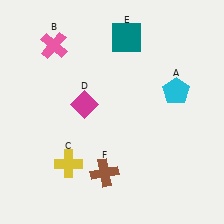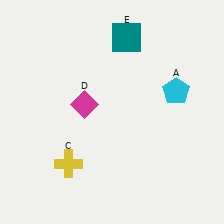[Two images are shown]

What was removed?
The brown cross (F), the pink cross (B) were removed in Image 2.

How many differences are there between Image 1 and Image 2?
There are 2 differences between the two images.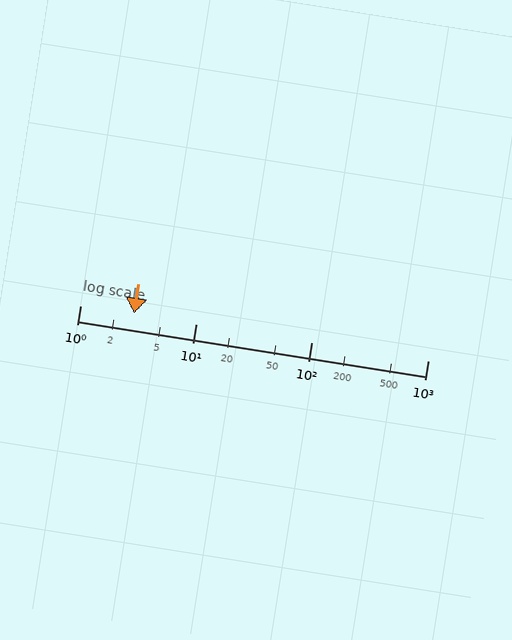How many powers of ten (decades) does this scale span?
The scale spans 3 decades, from 1 to 1000.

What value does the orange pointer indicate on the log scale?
The pointer indicates approximately 2.9.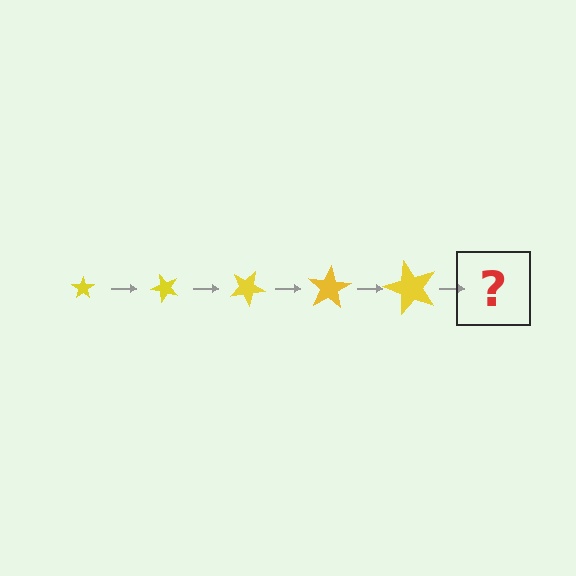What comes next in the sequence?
The next element should be a star, larger than the previous one and rotated 250 degrees from the start.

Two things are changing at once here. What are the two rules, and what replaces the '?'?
The two rules are that the star grows larger each step and it rotates 50 degrees each step. The '?' should be a star, larger than the previous one and rotated 250 degrees from the start.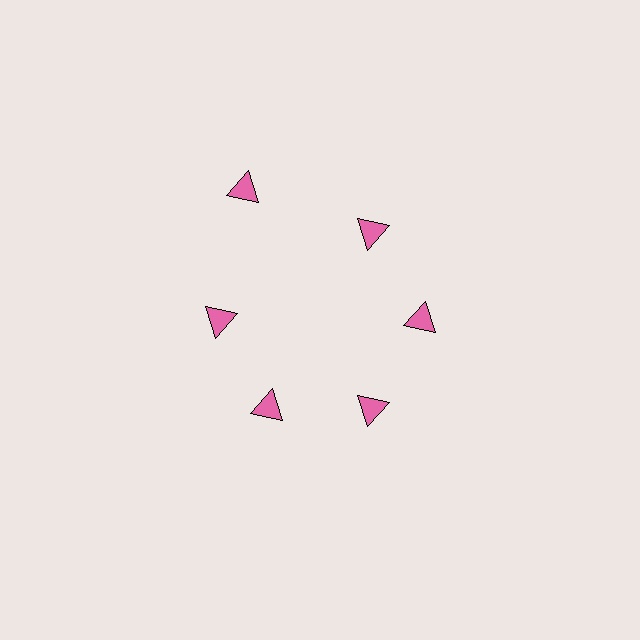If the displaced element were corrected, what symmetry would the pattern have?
It would have 6-fold rotational symmetry — the pattern would map onto itself every 60 degrees.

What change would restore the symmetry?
The symmetry would be restored by moving it inward, back onto the ring so that all 6 triangles sit at equal angles and equal distance from the center.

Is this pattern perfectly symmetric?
No. The 6 pink triangles are arranged in a ring, but one element near the 11 o'clock position is pushed outward from the center, breaking the 6-fold rotational symmetry.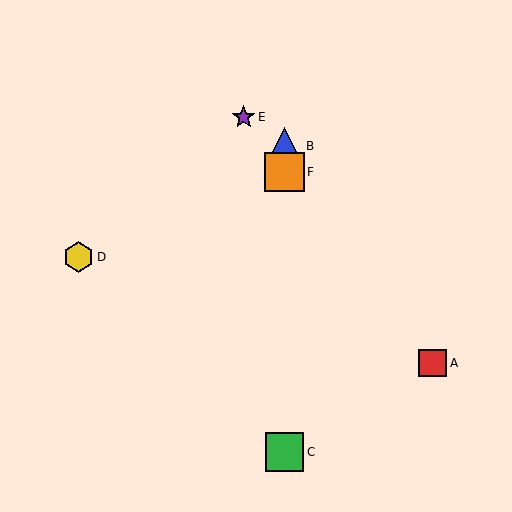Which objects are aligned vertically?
Objects B, C, F are aligned vertically.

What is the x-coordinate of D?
Object D is at x≈79.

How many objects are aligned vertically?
3 objects (B, C, F) are aligned vertically.